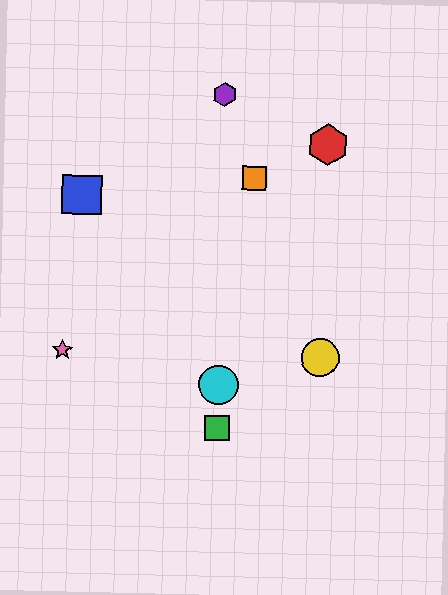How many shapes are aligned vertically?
3 shapes (the green square, the purple hexagon, the cyan circle) are aligned vertically.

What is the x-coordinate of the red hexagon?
The red hexagon is at x≈328.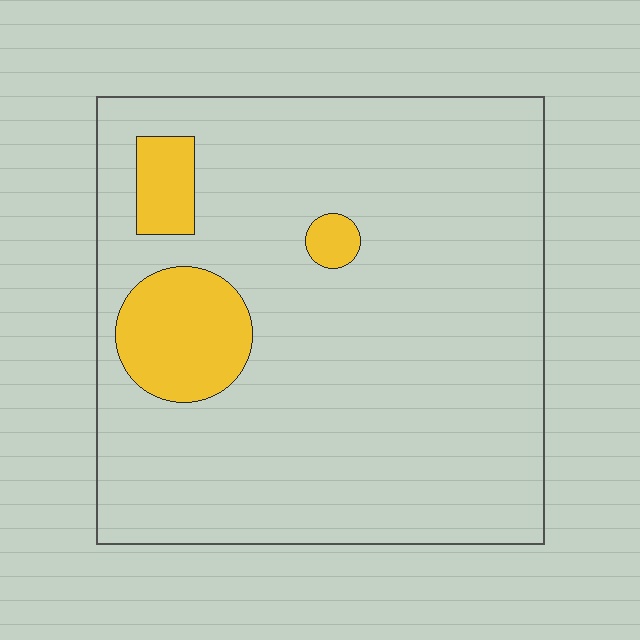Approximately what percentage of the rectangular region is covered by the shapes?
Approximately 10%.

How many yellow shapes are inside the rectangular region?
3.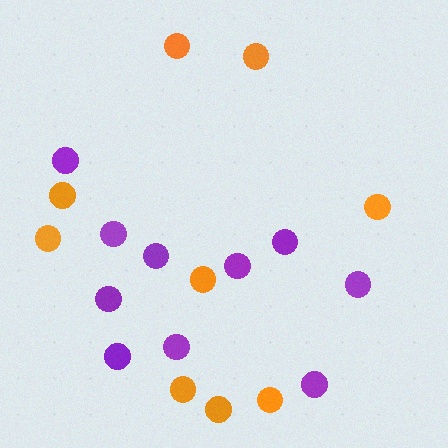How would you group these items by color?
There are 2 groups: one group of purple circles (10) and one group of orange circles (9).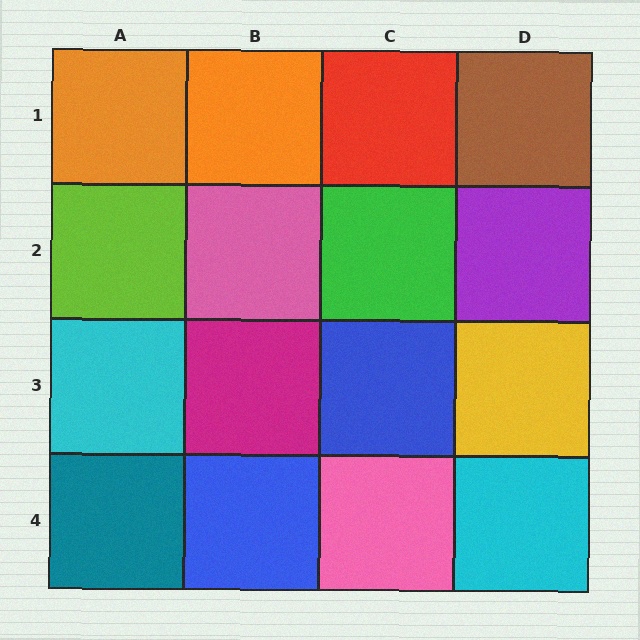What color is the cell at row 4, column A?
Teal.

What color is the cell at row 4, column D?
Cyan.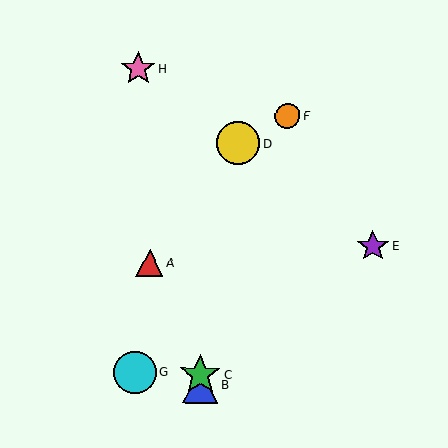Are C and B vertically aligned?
Yes, both are at x≈200.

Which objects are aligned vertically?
Objects B, C are aligned vertically.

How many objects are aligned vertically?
2 objects (B, C) are aligned vertically.